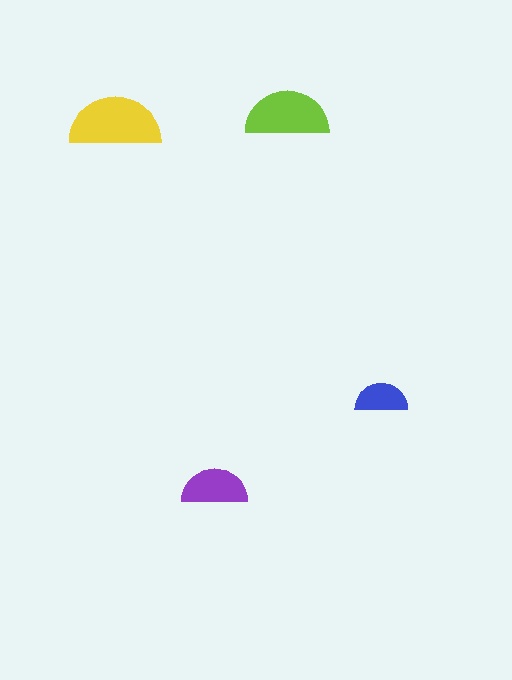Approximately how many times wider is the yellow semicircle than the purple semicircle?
About 1.5 times wider.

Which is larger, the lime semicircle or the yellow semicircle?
The yellow one.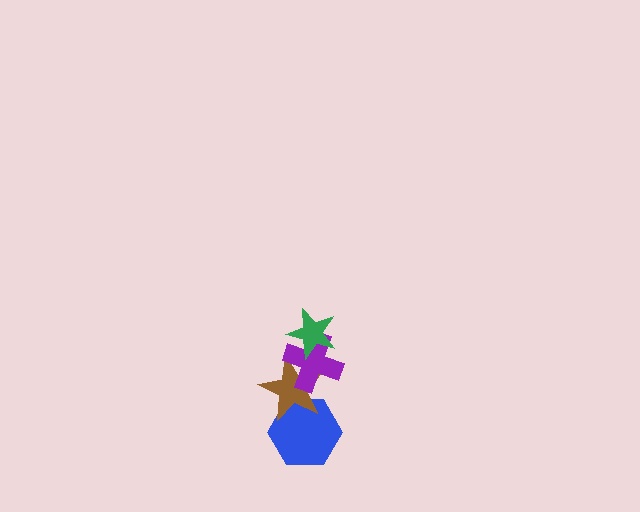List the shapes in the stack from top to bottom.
From top to bottom: the green star, the purple cross, the brown star, the blue hexagon.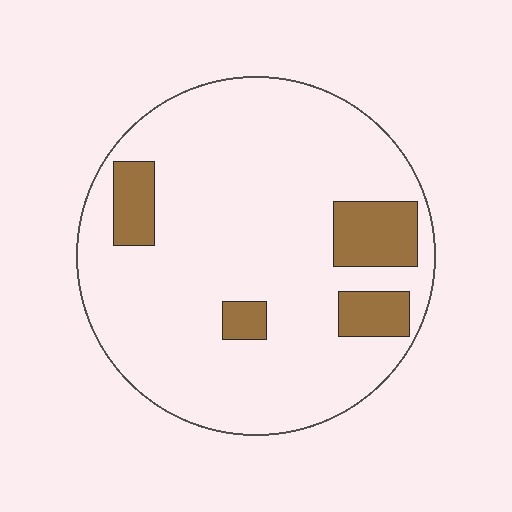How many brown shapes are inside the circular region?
4.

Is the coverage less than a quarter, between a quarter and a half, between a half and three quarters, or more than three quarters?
Less than a quarter.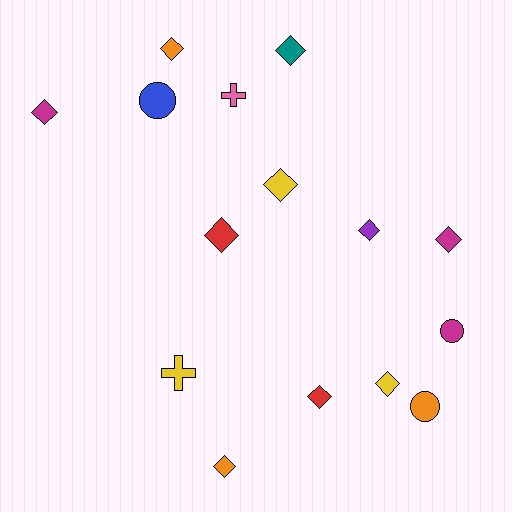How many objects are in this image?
There are 15 objects.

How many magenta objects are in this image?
There are 3 magenta objects.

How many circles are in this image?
There are 3 circles.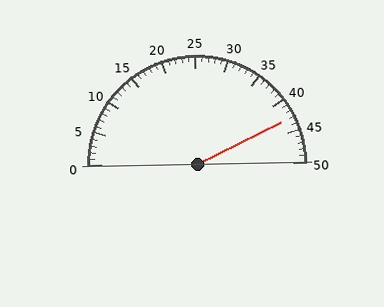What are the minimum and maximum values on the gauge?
The gauge ranges from 0 to 50.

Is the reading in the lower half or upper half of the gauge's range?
The reading is in the upper half of the range (0 to 50).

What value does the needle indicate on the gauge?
The needle indicates approximately 43.